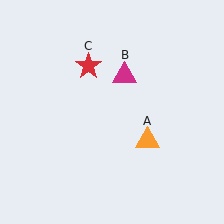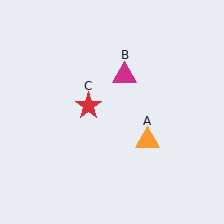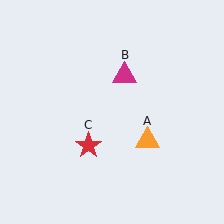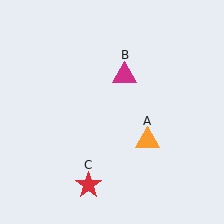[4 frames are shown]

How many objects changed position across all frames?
1 object changed position: red star (object C).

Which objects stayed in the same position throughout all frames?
Orange triangle (object A) and magenta triangle (object B) remained stationary.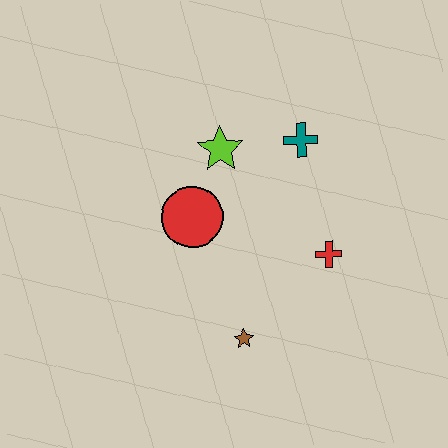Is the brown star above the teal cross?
No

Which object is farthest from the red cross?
The lime star is farthest from the red cross.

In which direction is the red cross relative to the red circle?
The red cross is to the right of the red circle.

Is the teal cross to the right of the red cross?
No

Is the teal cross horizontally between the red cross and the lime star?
Yes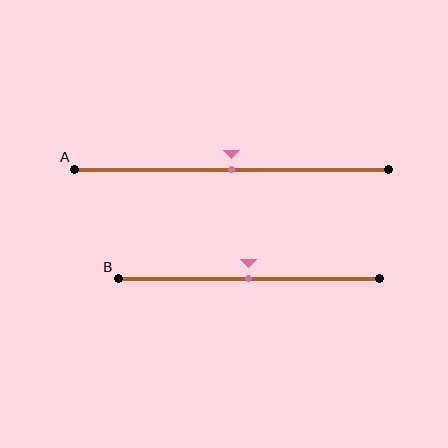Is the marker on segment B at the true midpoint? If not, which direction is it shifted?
Yes, the marker on segment B is at the true midpoint.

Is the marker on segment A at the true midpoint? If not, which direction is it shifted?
Yes, the marker on segment A is at the true midpoint.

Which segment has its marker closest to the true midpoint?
Segment A has its marker closest to the true midpoint.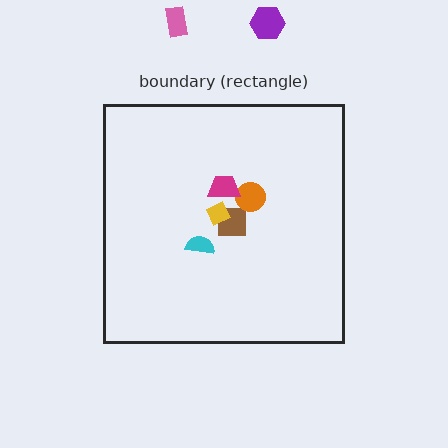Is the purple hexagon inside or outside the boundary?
Outside.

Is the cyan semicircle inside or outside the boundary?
Inside.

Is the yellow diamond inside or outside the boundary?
Inside.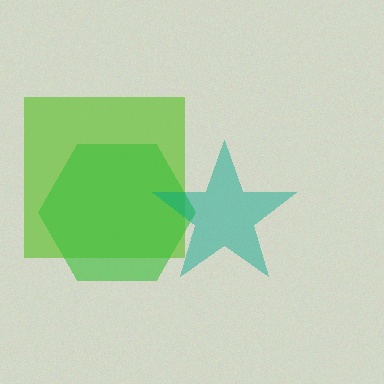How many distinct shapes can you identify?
There are 3 distinct shapes: a lime square, a green hexagon, a teal star.